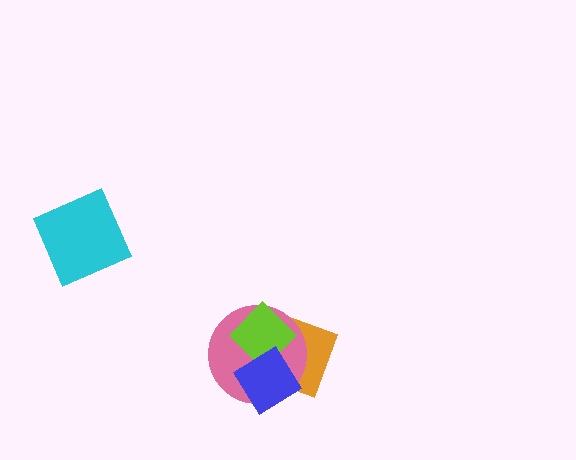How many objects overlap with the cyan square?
0 objects overlap with the cyan square.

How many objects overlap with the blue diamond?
3 objects overlap with the blue diamond.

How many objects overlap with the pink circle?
3 objects overlap with the pink circle.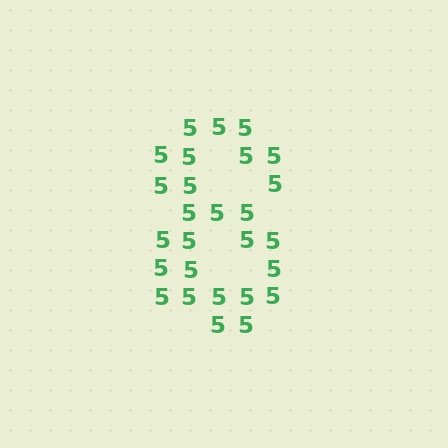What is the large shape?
The large shape is the digit 8.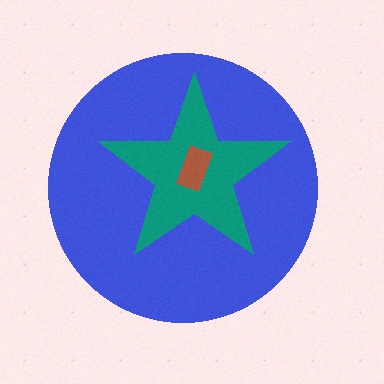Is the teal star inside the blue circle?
Yes.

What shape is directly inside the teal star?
The brown rectangle.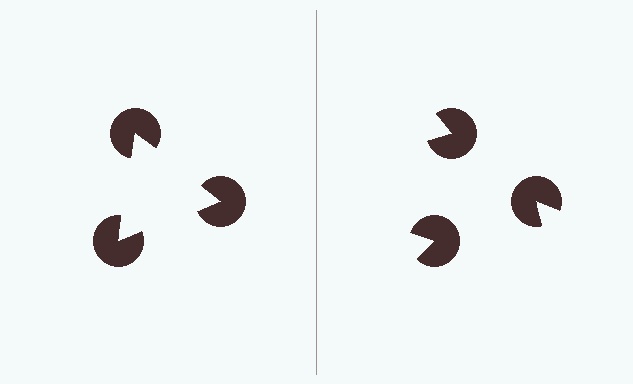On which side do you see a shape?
An illusory triangle appears on the left side. On the right side the wedge cuts are rotated, so no coherent shape forms.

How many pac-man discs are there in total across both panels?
6 — 3 on each side.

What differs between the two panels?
The pac-man discs are positioned identically on both sides; only the wedge orientations differ. On the left they align to a triangle; on the right they are misaligned.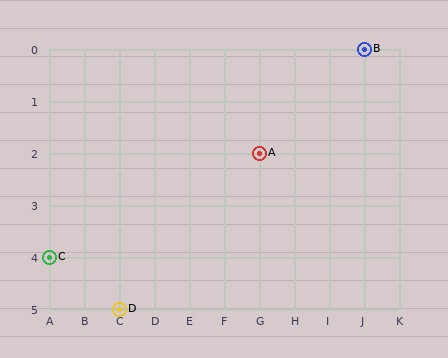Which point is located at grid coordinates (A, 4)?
Point C is at (A, 4).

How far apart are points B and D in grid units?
Points B and D are 7 columns and 5 rows apart (about 8.6 grid units diagonally).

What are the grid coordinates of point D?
Point D is at grid coordinates (C, 5).